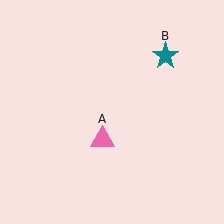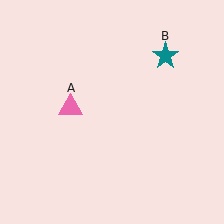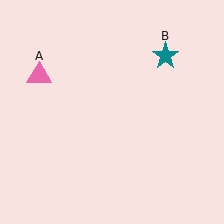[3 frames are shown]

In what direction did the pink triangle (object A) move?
The pink triangle (object A) moved up and to the left.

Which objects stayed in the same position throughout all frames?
Teal star (object B) remained stationary.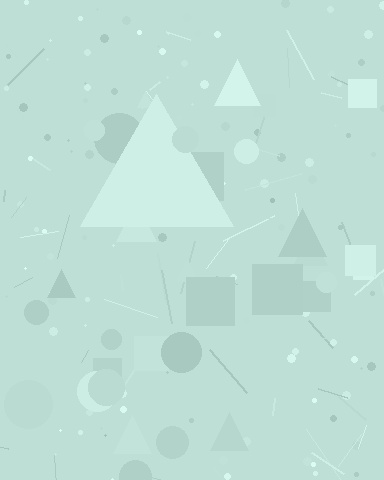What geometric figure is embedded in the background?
A triangle is embedded in the background.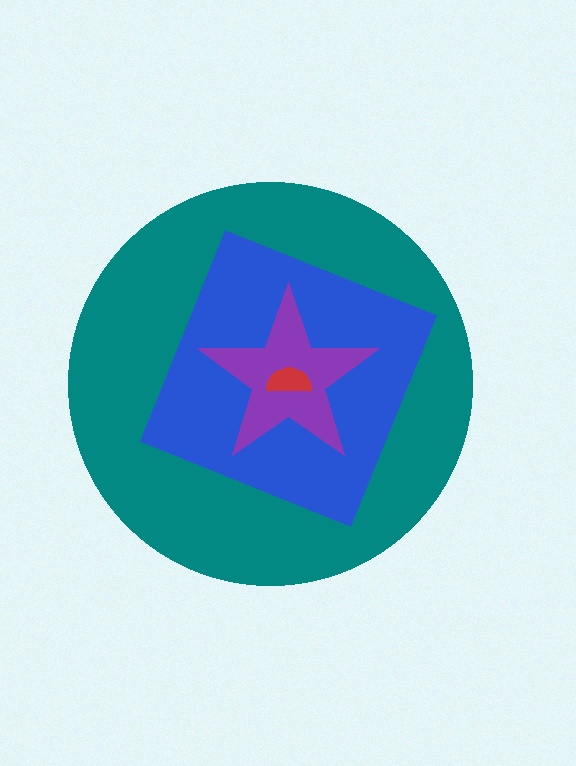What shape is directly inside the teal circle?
The blue diamond.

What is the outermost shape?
The teal circle.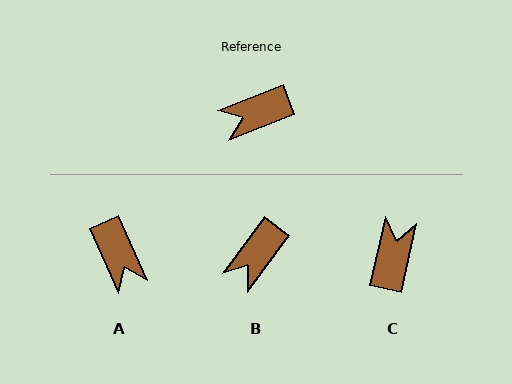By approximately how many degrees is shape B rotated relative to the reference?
Approximately 33 degrees counter-clockwise.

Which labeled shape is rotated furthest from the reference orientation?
C, about 124 degrees away.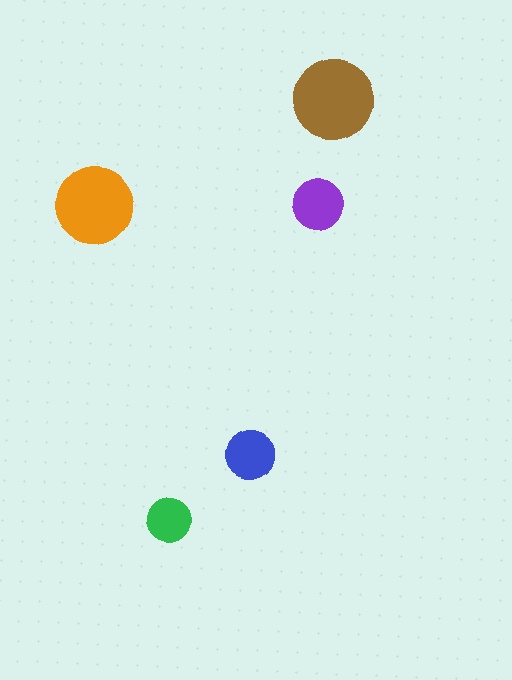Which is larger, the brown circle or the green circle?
The brown one.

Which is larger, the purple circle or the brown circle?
The brown one.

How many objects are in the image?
There are 5 objects in the image.